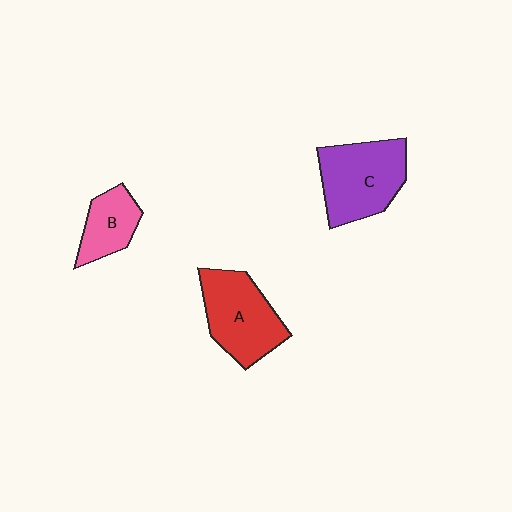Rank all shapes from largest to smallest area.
From largest to smallest: C (purple), A (red), B (pink).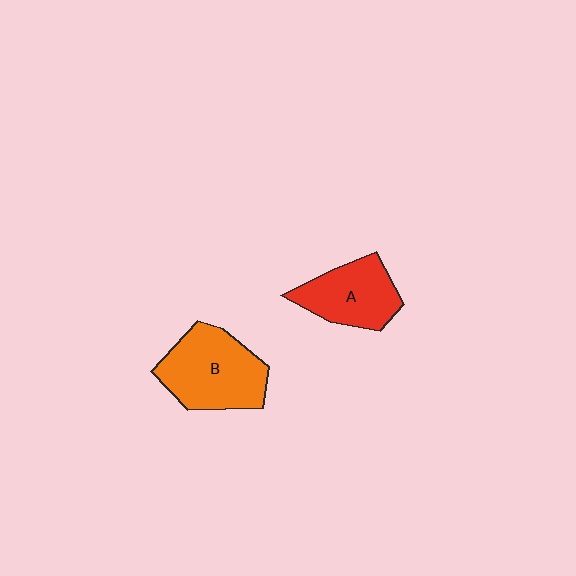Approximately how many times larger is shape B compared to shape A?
Approximately 1.3 times.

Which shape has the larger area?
Shape B (orange).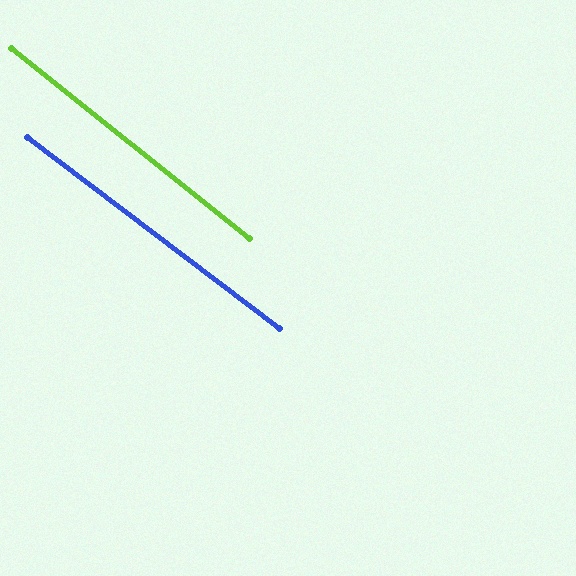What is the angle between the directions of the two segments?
Approximately 1 degree.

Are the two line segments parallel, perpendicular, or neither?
Parallel — their directions differ by only 1.4°.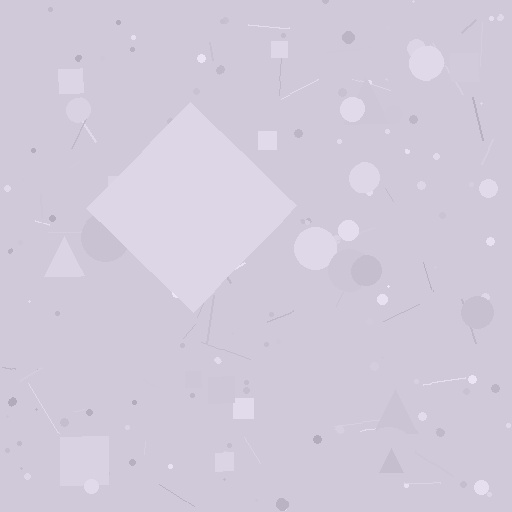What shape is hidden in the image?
A diamond is hidden in the image.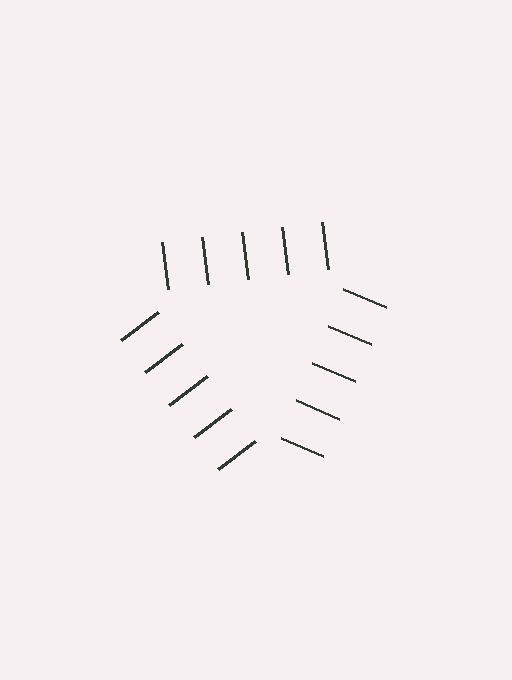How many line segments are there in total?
15 — 5 along each of the 3 edges.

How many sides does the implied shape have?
3 sides — the line-ends trace a triangle.